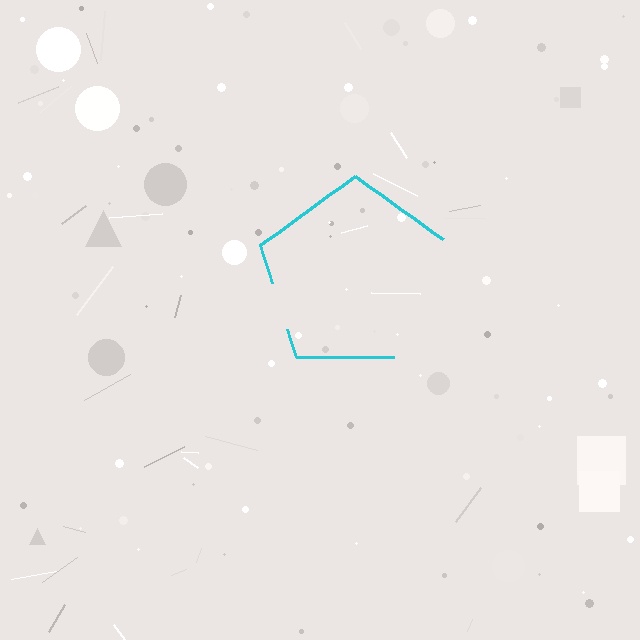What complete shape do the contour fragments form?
The contour fragments form a pentagon.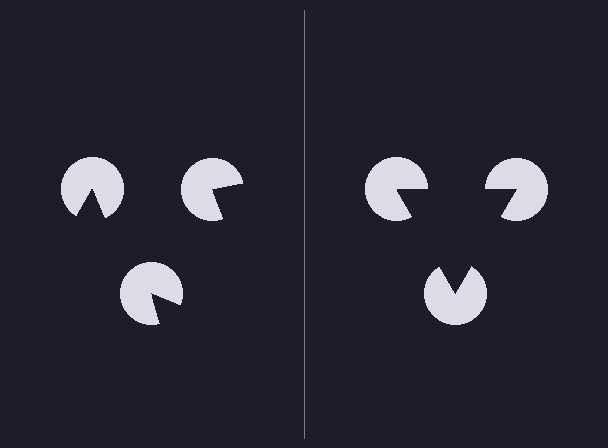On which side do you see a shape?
An illusory triangle appears on the right side. On the left side the wedge cuts are rotated, so no coherent shape forms.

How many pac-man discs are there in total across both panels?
6 — 3 on each side.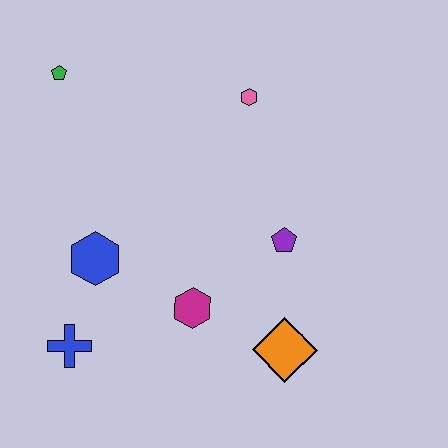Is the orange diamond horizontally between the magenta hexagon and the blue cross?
No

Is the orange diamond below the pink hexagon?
Yes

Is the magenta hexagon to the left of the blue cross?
No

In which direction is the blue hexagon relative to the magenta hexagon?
The blue hexagon is to the left of the magenta hexagon.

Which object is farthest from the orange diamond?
The green pentagon is farthest from the orange diamond.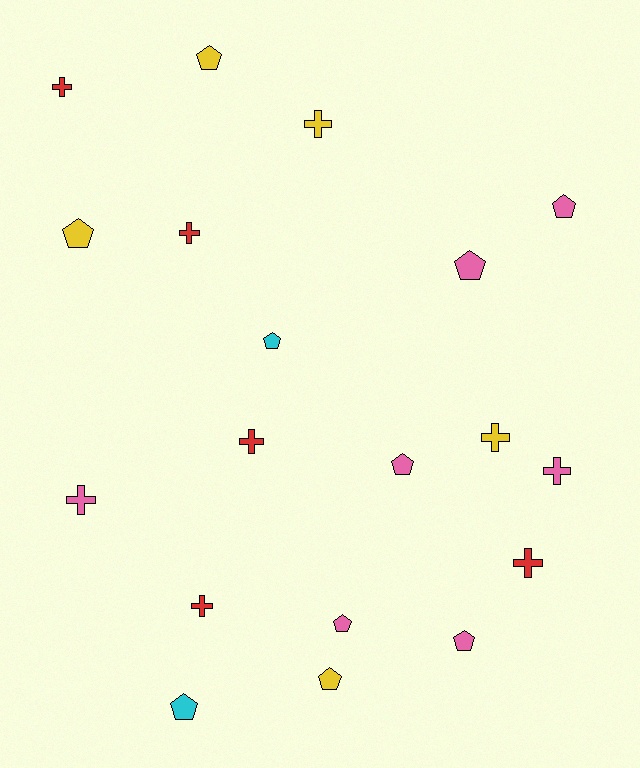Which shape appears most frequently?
Pentagon, with 10 objects.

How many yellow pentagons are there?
There are 3 yellow pentagons.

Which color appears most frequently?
Pink, with 7 objects.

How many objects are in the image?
There are 19 objects.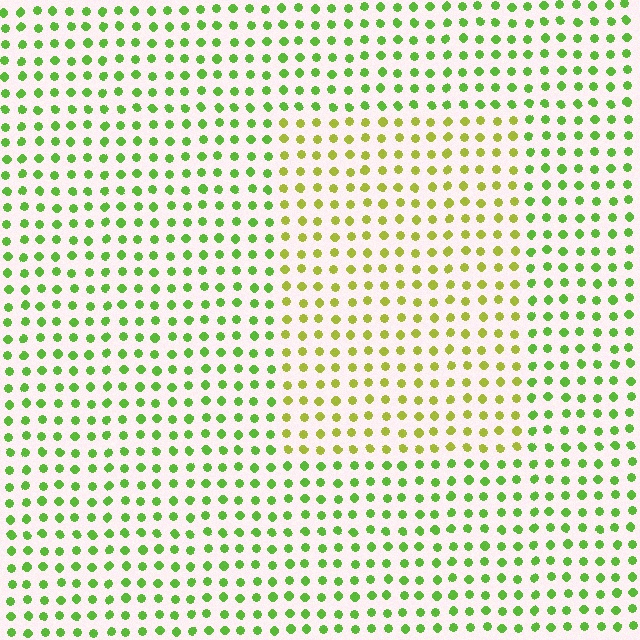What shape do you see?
I see a rectangle.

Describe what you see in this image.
The image is filled with small lime elements in a uniform arrangement. A rectangle-shaped region is visible where the elements are tinted to a slightly different hue, forming a subtle color boundary.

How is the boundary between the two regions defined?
The boundary is defined purely by a slight shift in hue (about 34 degrees). Spacing, size, and orientation are identical on both sides.